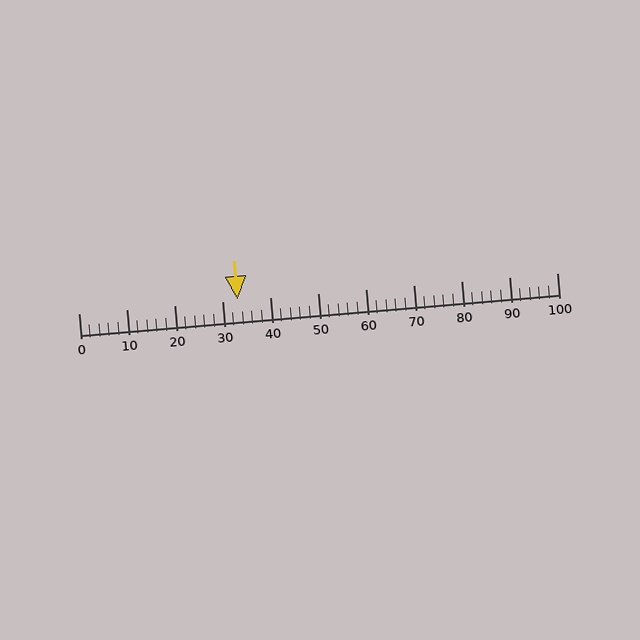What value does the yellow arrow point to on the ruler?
The yellow arrow points to approximately 33.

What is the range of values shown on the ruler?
The ruler shows values from 0 to 100.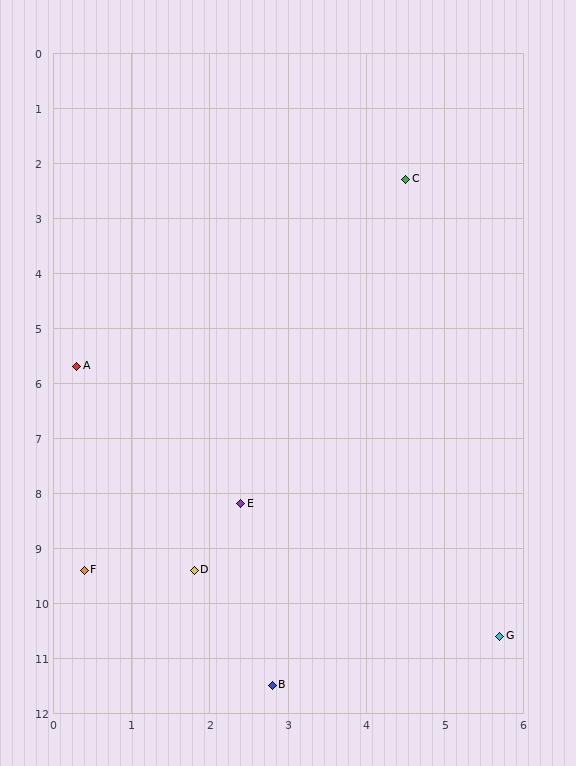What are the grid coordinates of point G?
Point G is at approximately (5.7, 10.6).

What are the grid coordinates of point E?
Point E is at approximately (2.4, 8.2).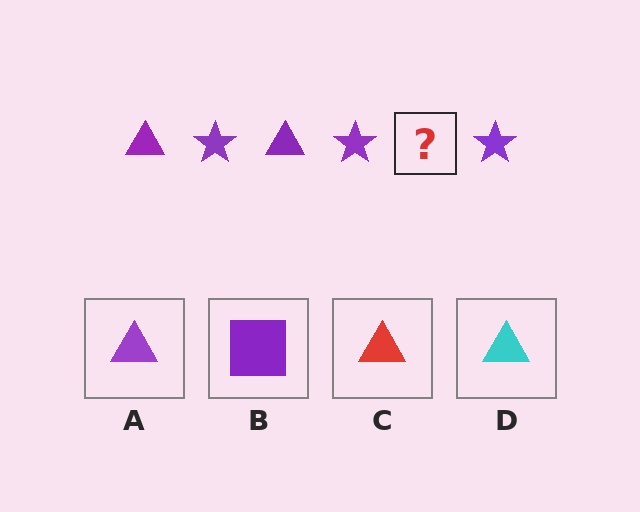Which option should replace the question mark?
Option A.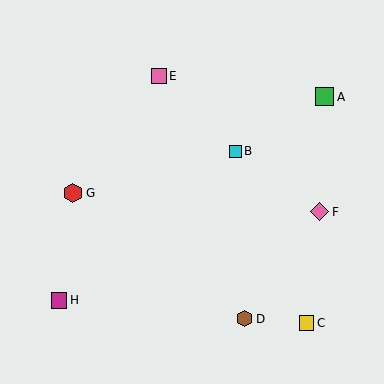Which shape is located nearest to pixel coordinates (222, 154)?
The cyan square (labeled B) at (235, 151) is nearest to that location.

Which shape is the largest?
The red hexagon (labeled G) is the largest.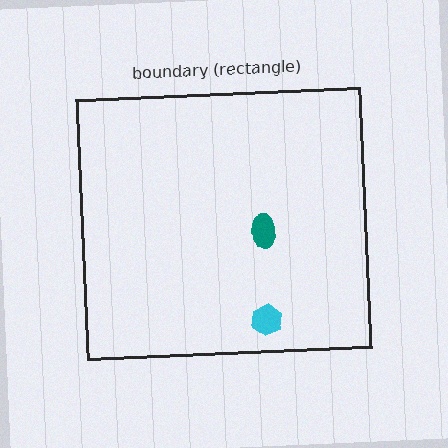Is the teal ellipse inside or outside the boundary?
Inside.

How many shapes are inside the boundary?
2 inside, 0 outside.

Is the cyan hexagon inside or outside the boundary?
Inside.